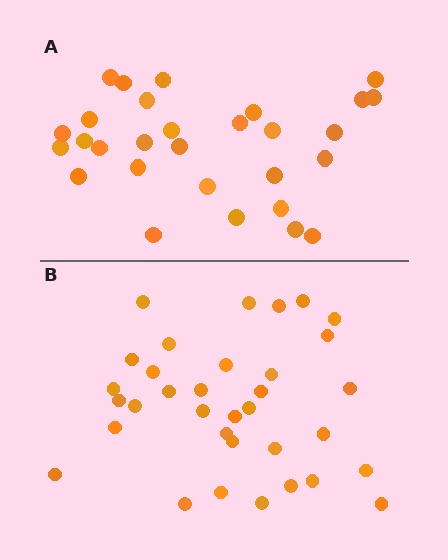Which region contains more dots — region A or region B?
Region B (the bottom region) has more dots.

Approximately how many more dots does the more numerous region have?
Region B has about 5 more dots than region A.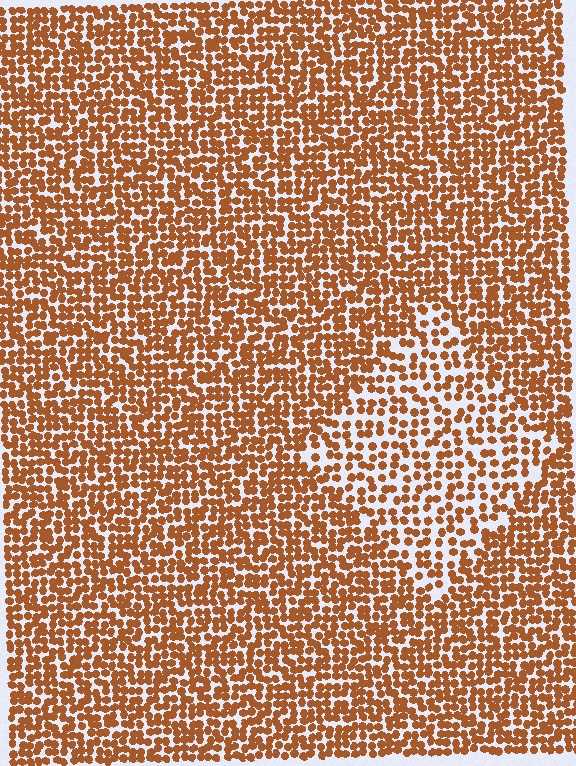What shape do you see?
I see a diamond.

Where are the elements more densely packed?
The elements are more densely packed outside the diamond boundary.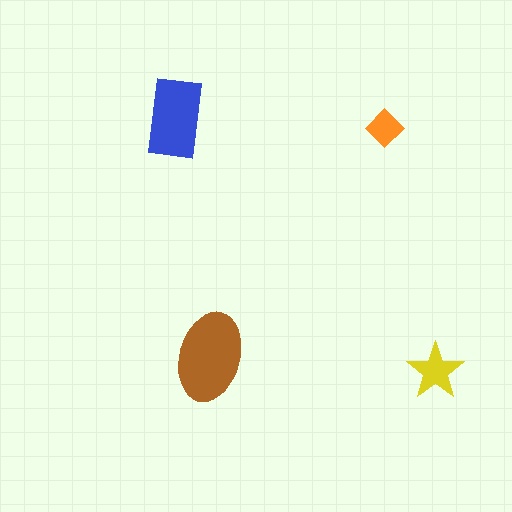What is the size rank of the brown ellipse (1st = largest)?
1st.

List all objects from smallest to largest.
The orange diamond, the yellow star, the blue rectangle, the brown ellipse.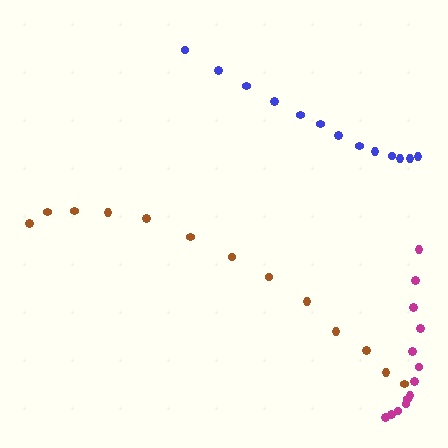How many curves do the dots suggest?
There are 3 distinct paths.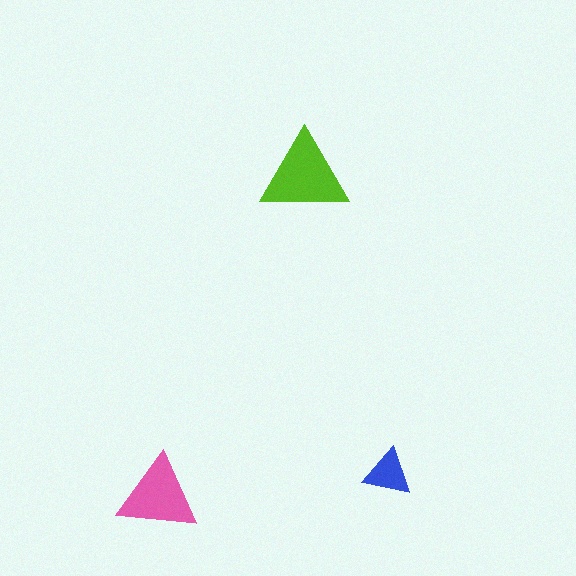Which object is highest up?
The lime triangle is topmost.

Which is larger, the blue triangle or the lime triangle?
The lime one.